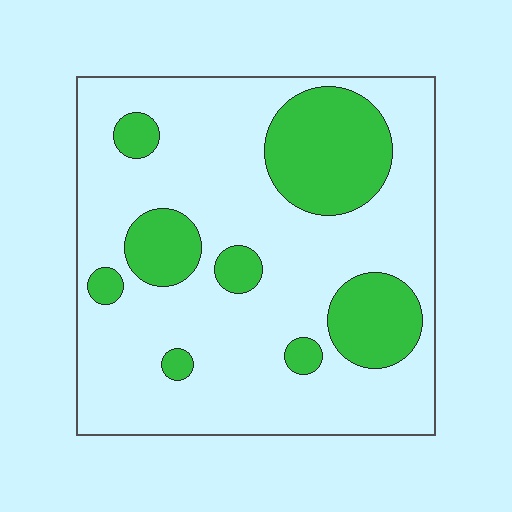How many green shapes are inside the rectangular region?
8.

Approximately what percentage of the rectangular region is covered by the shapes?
Approximately 25%.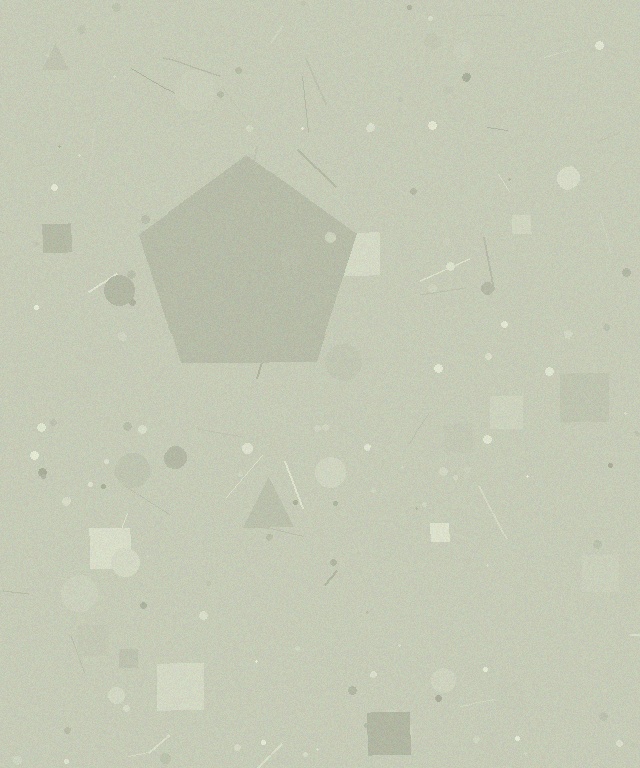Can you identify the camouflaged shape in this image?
The camouflaged shape is a pentagon.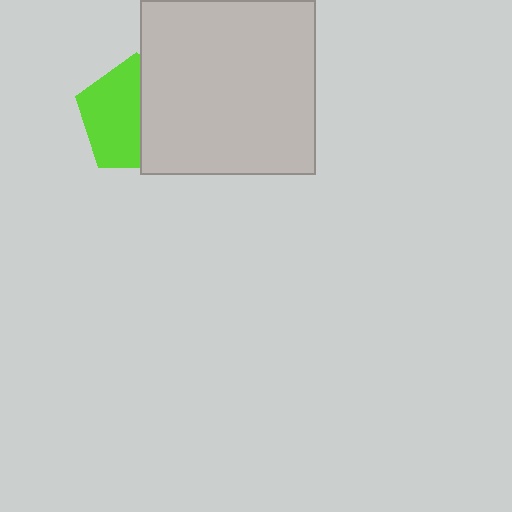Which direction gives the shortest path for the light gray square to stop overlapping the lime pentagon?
Moving right gives the shortest separation.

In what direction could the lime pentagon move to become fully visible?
The lime pentagon could move left. That would shift it out from behind the light gray square entirely.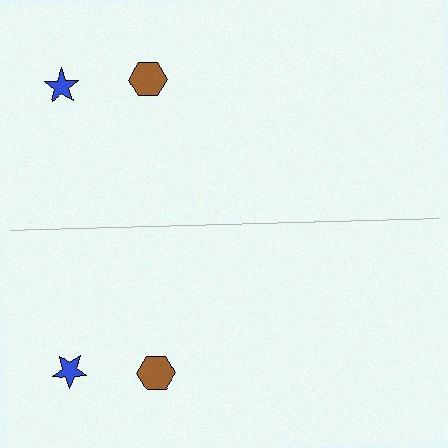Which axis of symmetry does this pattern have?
The pattern has a horizontal axis of symmetry running through the center of the image.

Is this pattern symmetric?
Yes, this pattern has bilateral (reflection) symmetry.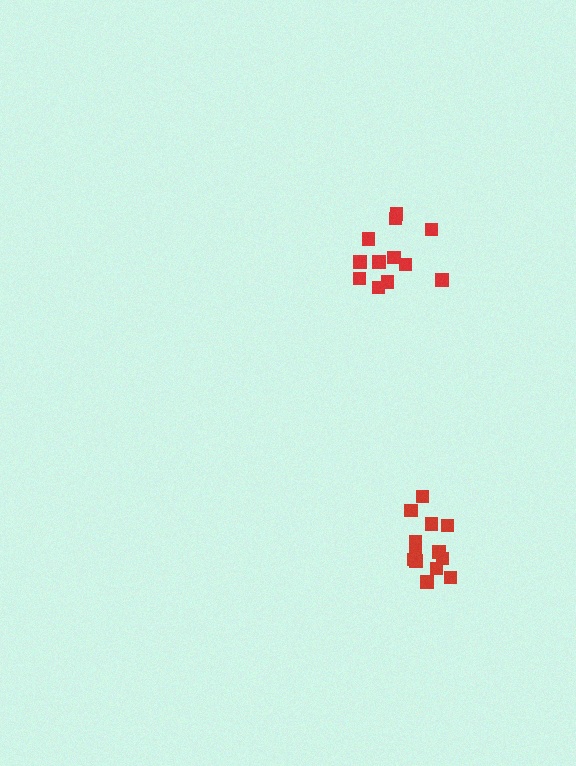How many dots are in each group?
Group 1: 13 dots, Group 2: 12 dots (25 total).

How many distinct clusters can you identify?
There are 2 distinct clusters.